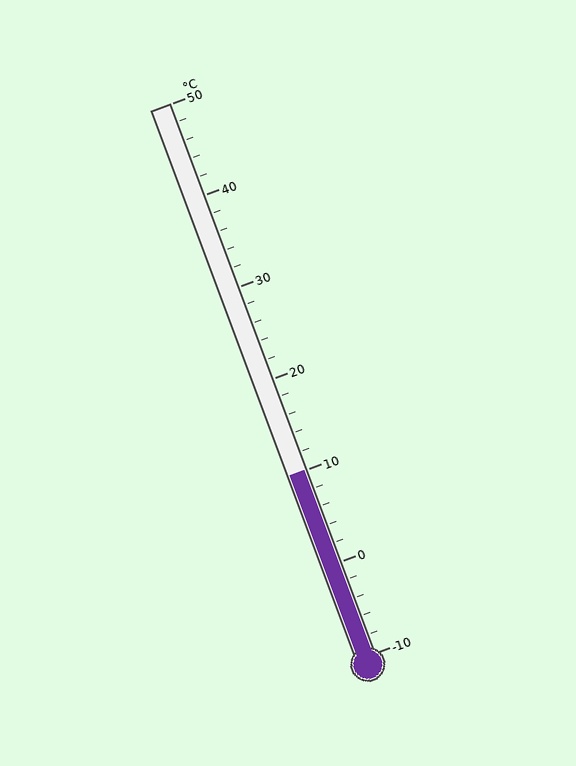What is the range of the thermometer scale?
The thermometer scale ranges from -10°C to 50°C.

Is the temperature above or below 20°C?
The temperature is below 20°C.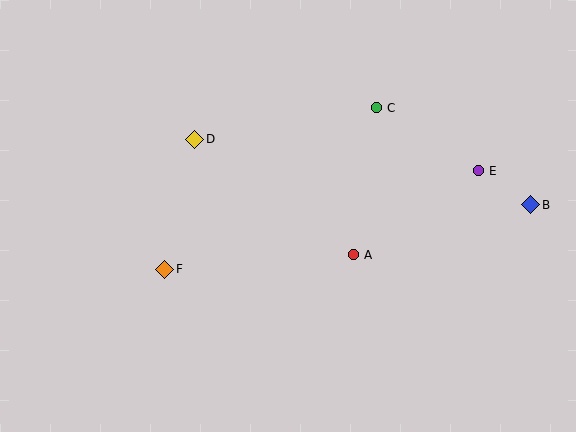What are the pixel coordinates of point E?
Point E is at (478, 171).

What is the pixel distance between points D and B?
The distance between D and B is 342 pixels.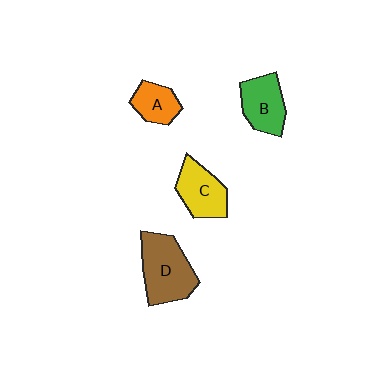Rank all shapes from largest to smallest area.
From largest to smallest: D (brown), C (yellow), B (green), A (orange).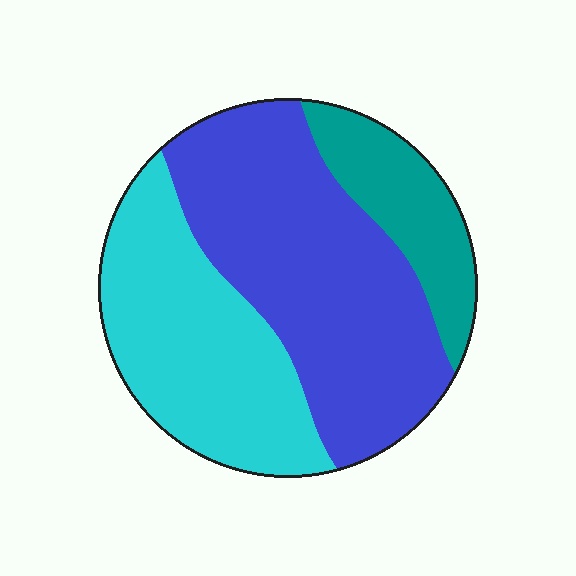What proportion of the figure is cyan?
Cyan takes up about one third (1/3) of the figure.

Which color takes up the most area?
Blue, at roughly 50%.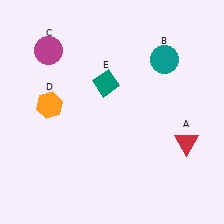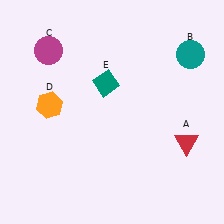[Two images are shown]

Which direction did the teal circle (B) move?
The teal circle (B) moved right.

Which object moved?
The teal circle (B) moved right.